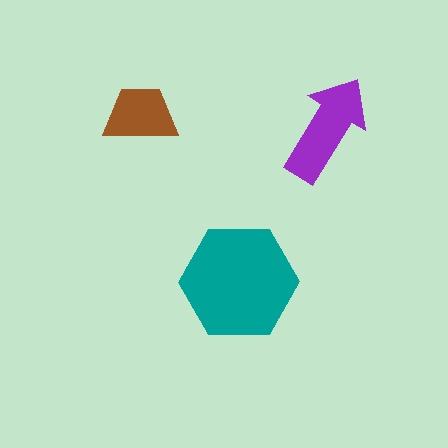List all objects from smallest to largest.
The brown trapezoid, the purple arrow, the teal hexagon.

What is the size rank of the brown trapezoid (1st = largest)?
3rd.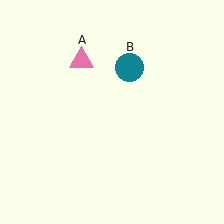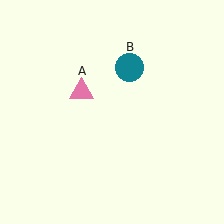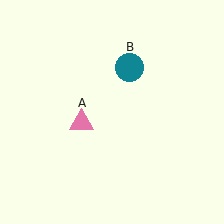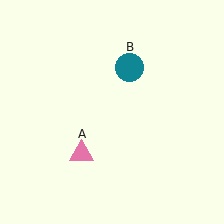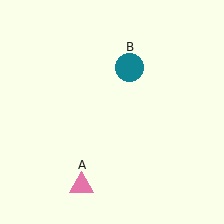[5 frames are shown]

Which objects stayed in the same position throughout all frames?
Teal circle (object B) remained stationary.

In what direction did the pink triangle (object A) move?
The pink triangle (object A) moved down.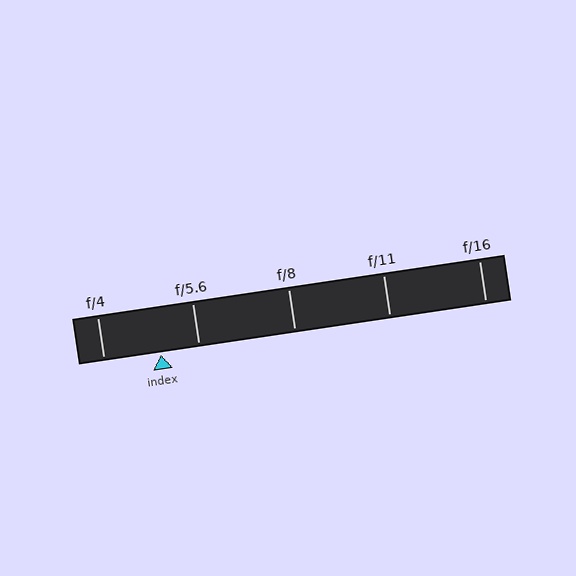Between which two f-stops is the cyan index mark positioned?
The index mark is between f/4 and f/5.6.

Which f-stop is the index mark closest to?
The index mark is closest to f/5.6.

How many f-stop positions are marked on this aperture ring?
There are 5 f-stop positions marked.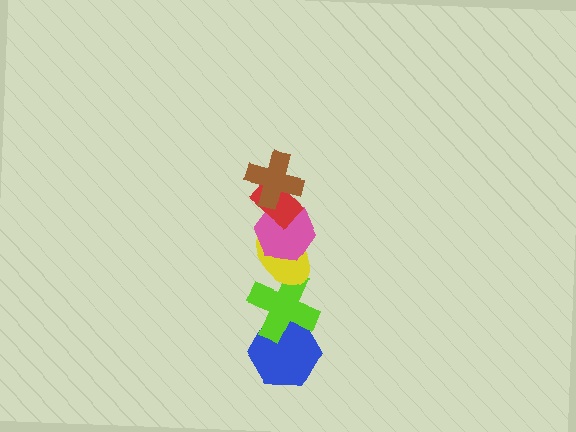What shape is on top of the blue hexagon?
The lime cross is on top of the blue hexagon.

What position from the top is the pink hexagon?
The pink hexagon is 3rd from the top.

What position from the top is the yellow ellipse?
The yellow ellipse is 4th from the top.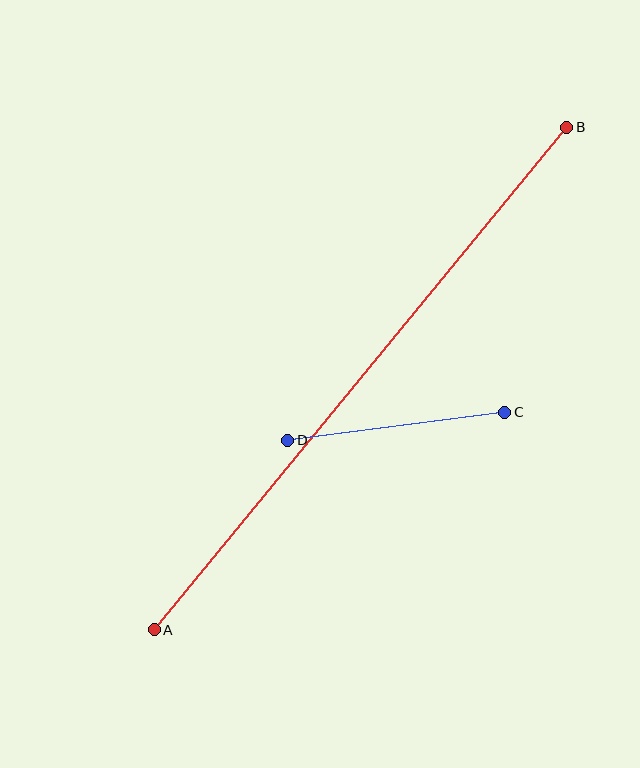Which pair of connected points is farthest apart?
Points A and B are farthest apart.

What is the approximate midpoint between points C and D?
The midpoint is at approximately (396, 426) pixels.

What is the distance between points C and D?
The distance is approximately 219 pixels.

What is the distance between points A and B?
The distance is approximately 650 pixels.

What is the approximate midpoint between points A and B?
The midpoint is at approximately (361, 379) pixels.